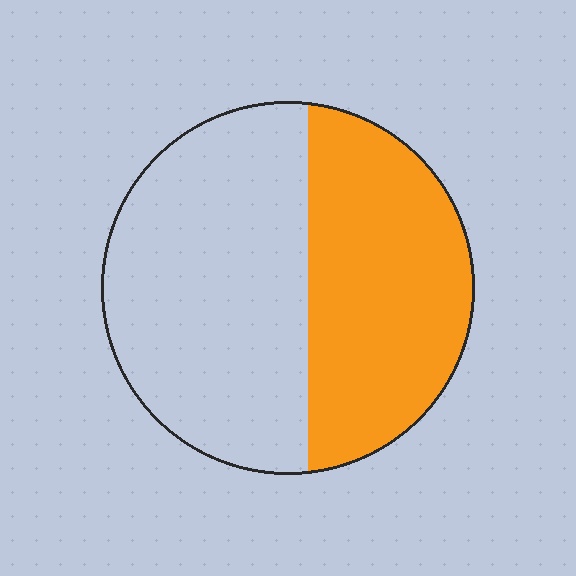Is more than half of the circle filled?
No.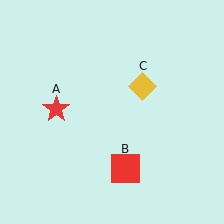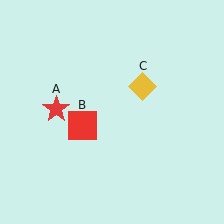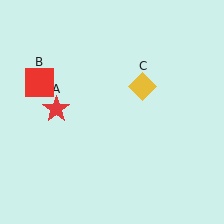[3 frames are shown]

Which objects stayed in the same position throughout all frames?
Red star (object A) and yellow diamond (object C) remained stationary.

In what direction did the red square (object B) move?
The red square (object B) moved up and to the left.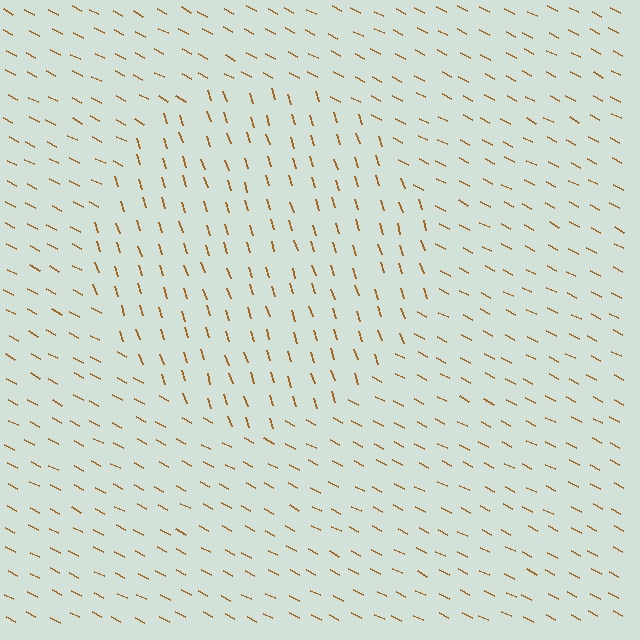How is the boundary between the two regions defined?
The boundary is defined purely by a change in line orientation (approximately 45 degrees difference). All lines are the same color and thickness.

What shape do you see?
I see a circle.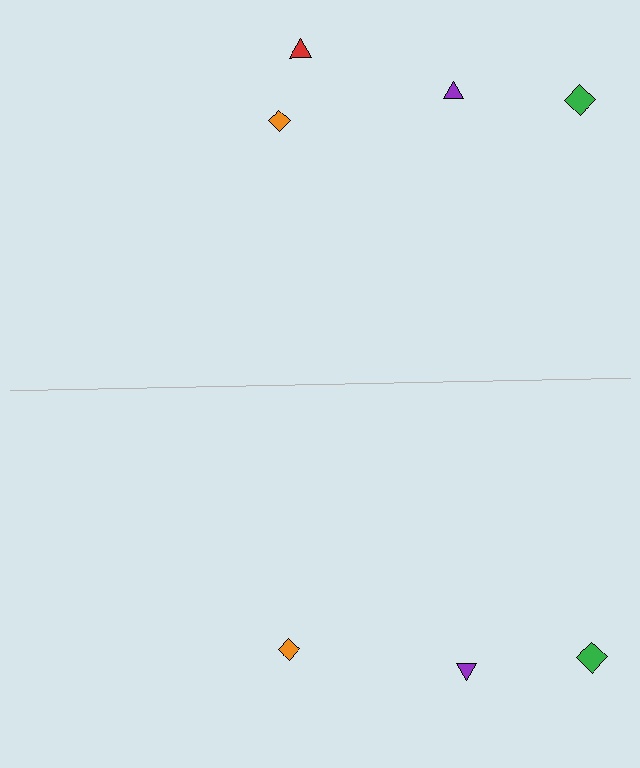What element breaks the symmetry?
A red triangle is missing from the bottom side.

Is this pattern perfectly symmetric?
No, the pattern is not perfectly symmetric. A red triangle is missing from the bottom side.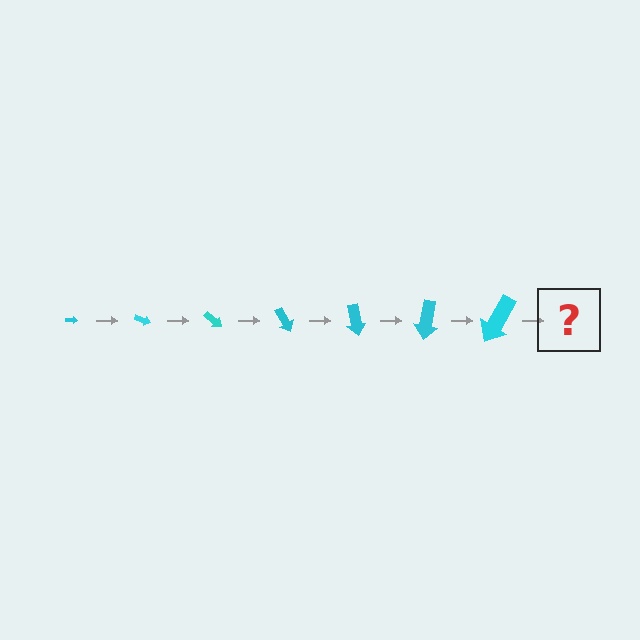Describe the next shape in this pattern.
It should be an arrow, larger than the previous one and rotated 140 degrees from the start.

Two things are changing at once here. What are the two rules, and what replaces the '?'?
The two rules are that the arrow grows larger each step and it rotates 20 degrees each step. The '?' should be an arrow, larger than the previous one and rotated 140 degrees from the start.